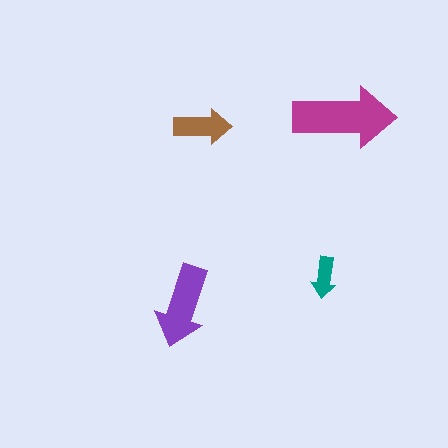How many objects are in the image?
There are 4 objects in the image.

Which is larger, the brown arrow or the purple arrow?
The purple one.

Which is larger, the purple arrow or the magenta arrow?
The magenta one.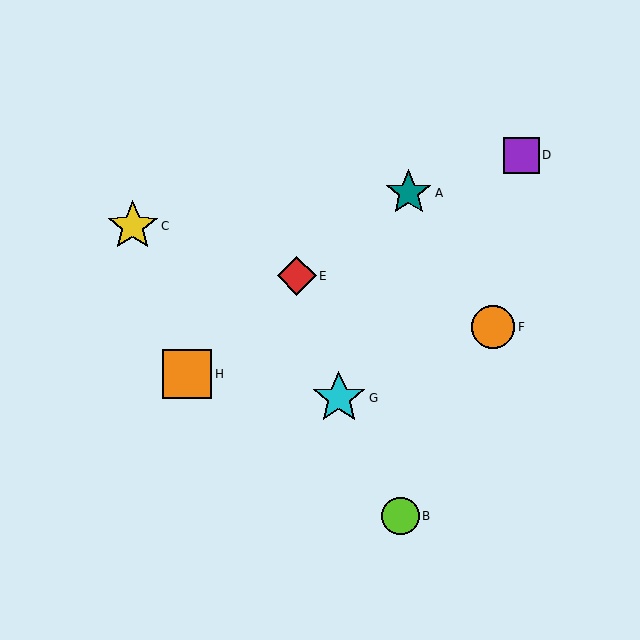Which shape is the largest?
The cyan star (labeled G) is the largest.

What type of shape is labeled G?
Shape G is a cyan star.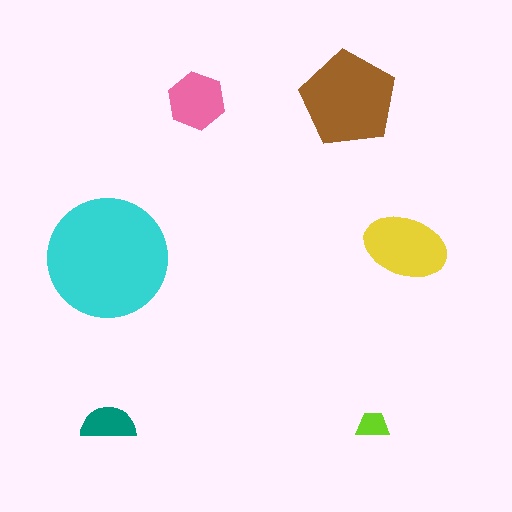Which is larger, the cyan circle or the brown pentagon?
The cyan circle.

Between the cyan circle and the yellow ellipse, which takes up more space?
The cyan circle.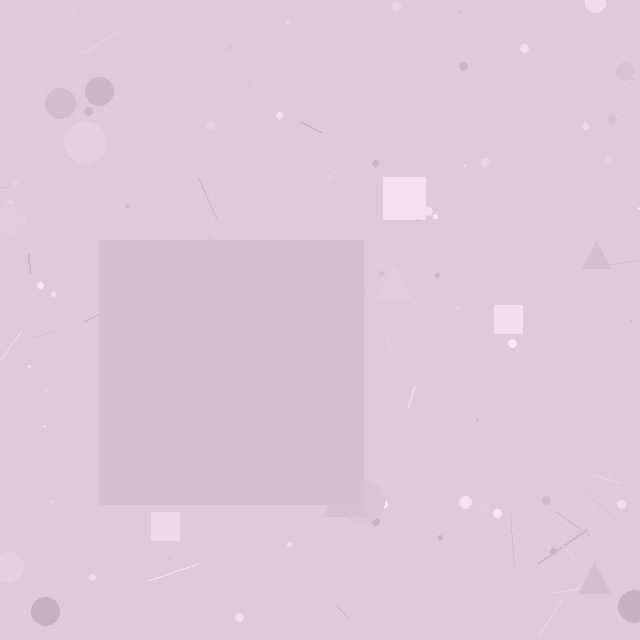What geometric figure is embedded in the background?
A square is embedded in the background.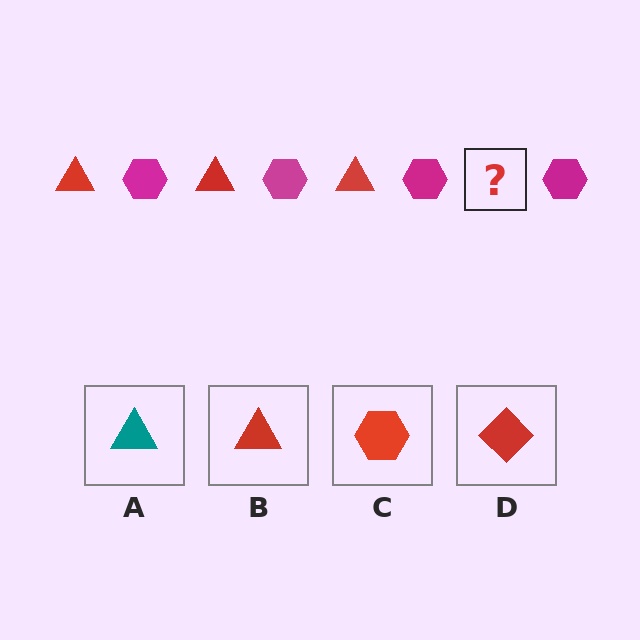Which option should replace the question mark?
Option B.